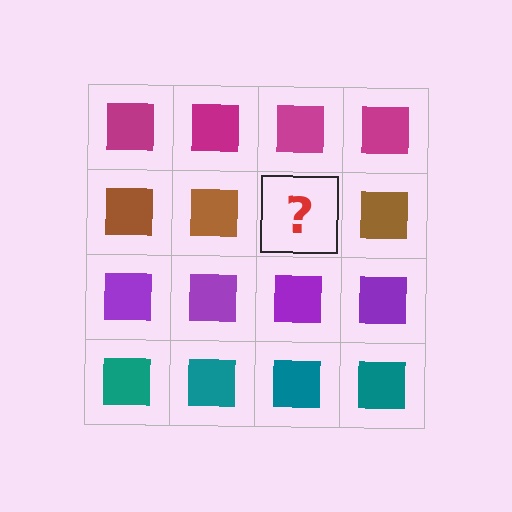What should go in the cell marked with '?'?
The missing cell should contain a brown square.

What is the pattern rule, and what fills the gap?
The rule is that each row has a consistent color. The gap should be filled with a brown square.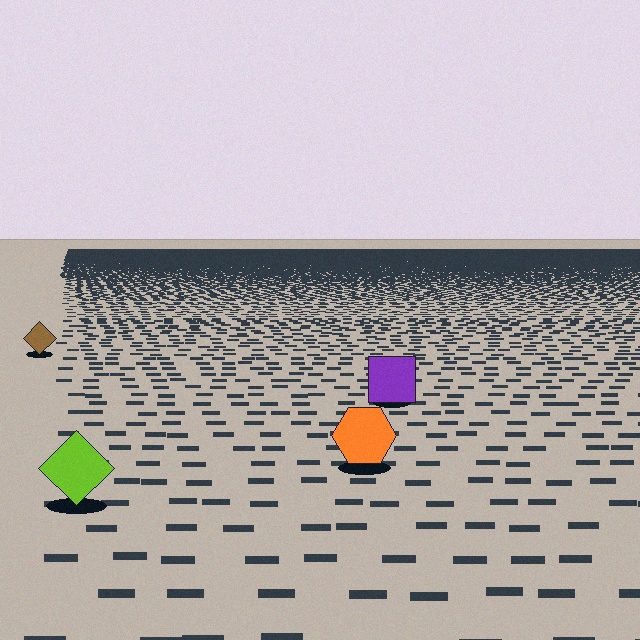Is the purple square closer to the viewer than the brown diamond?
Yes. The purple square is closer — you can tell from the texture gradient: the ground texture is coarser near it.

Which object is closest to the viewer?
The lime diamond is closest. The texture marks near it are larger and more spread out.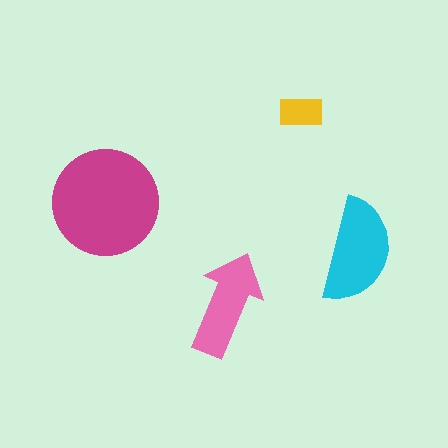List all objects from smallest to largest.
The yellow rectangle, the pink arrow, the cyan semicircle, the magenta circle.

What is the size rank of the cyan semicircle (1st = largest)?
2nd.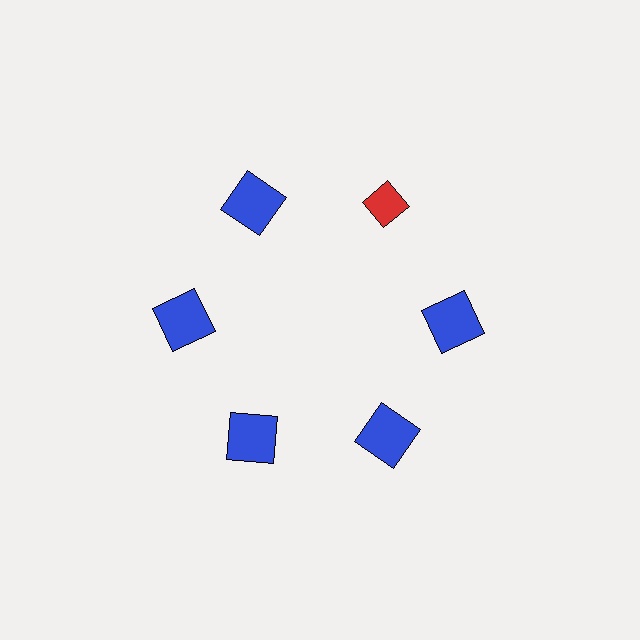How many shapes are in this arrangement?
There are 6 shapes arranged in a ring pattern.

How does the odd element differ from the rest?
It differs in both color (red instead of blue) and shape (diamond instead of square).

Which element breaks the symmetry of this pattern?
The red diamond at roughly the 1 o'clock position breaks the symmetry. All other shapes are blue squares.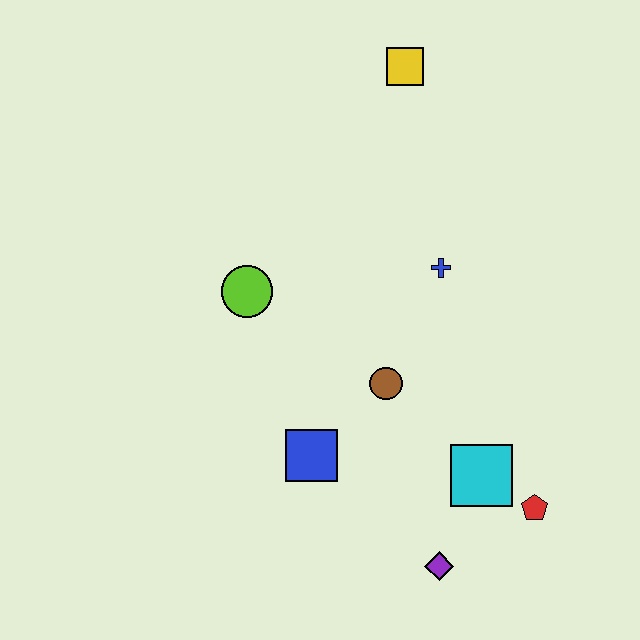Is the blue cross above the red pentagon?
Yes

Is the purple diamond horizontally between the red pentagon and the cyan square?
No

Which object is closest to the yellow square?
The blue cross is closest to the yellow square.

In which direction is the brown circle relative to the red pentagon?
The brown circle is to the left of the red pentagon.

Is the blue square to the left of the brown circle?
Yes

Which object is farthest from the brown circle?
The yellow square is farthest from the brown circle.